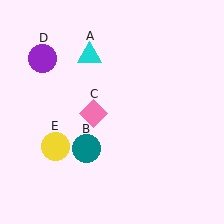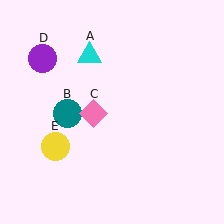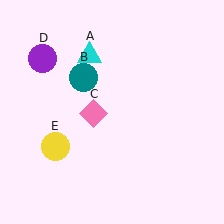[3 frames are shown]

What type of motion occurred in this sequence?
The teal circle (object B) rotated clockwise around the center of the scene.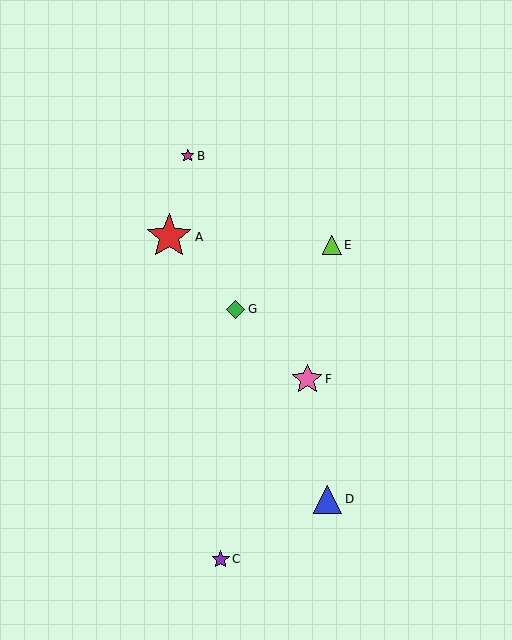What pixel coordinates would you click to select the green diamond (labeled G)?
Click at (236, 309) to select the green diamond G.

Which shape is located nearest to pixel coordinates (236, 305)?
The green diamond (labeled G) at (236, 309) is nearest to that location.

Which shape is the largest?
The red star (labeled A) is the largest.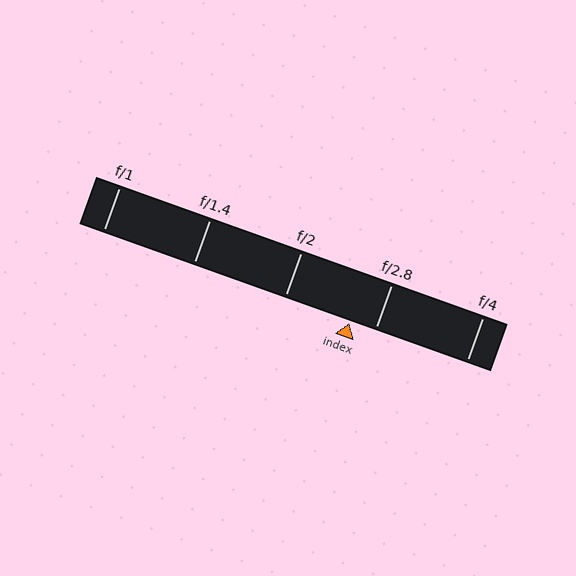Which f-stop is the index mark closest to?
The index mark is closest to f/2.8.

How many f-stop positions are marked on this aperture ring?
There are 5 f-stop positions marked.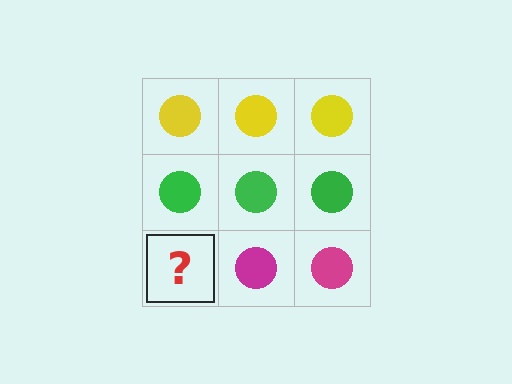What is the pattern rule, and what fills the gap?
The rule is that each row has a consistent color. The gap should be filled with a magenta circle.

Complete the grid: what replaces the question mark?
The question mark should be replaced with a magenta circle.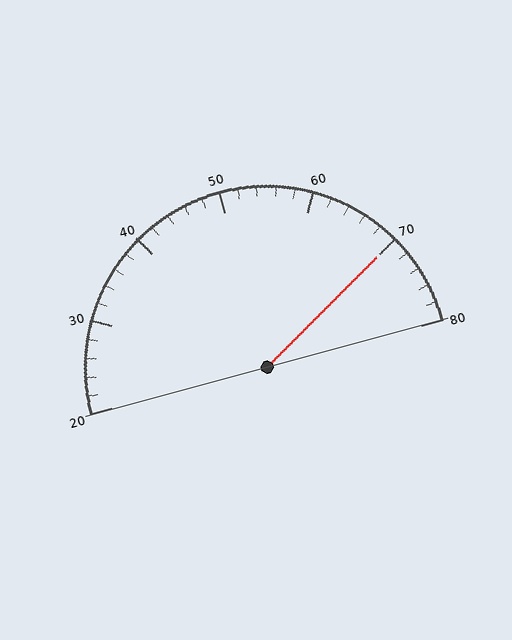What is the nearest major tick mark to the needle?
The nearest major tick mark is 70.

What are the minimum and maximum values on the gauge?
The gauge ranges from 20 to 80.